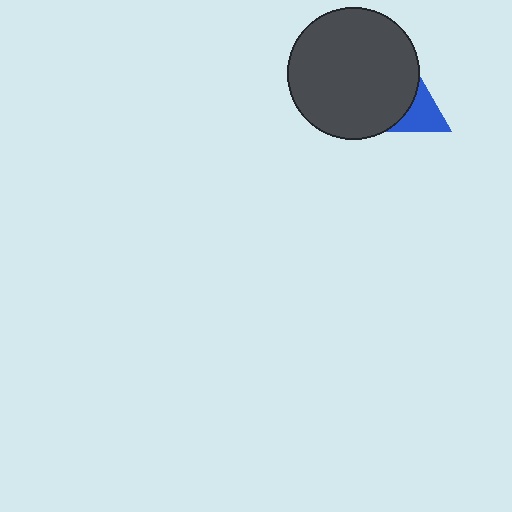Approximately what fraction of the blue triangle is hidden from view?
Roughly 61% of the blue triangle is hidden behind the dark gray circle.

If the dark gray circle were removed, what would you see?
You would see the complete blue triangle.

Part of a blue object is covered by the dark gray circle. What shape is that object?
It is a triangle.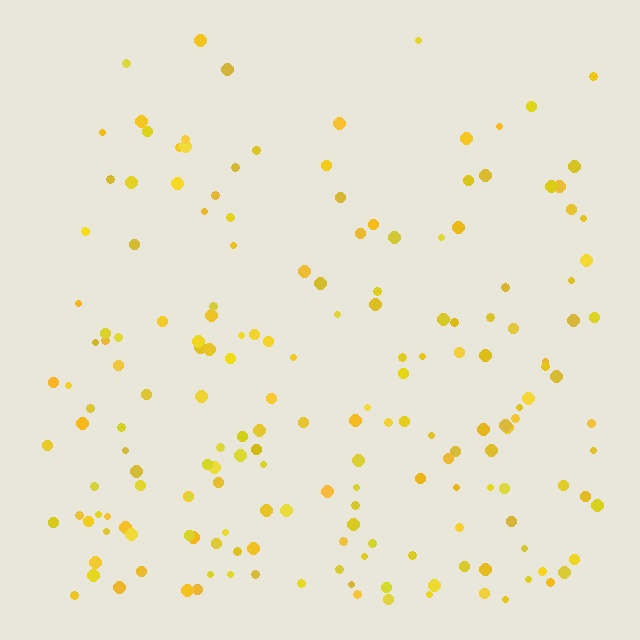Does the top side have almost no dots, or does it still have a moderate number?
Still a moderate number, just noticeably fewer than the bottom.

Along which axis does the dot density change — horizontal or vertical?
Vertical.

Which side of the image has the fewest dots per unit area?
The top.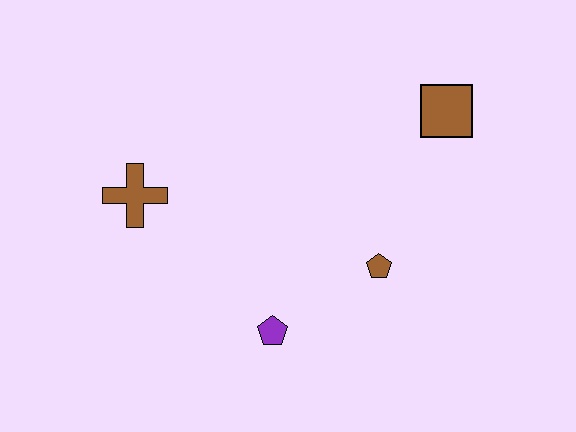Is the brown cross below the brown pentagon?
No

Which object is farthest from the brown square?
The brown cross is farthest from the brown square.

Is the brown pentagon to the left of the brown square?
Yes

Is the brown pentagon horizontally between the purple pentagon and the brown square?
Yes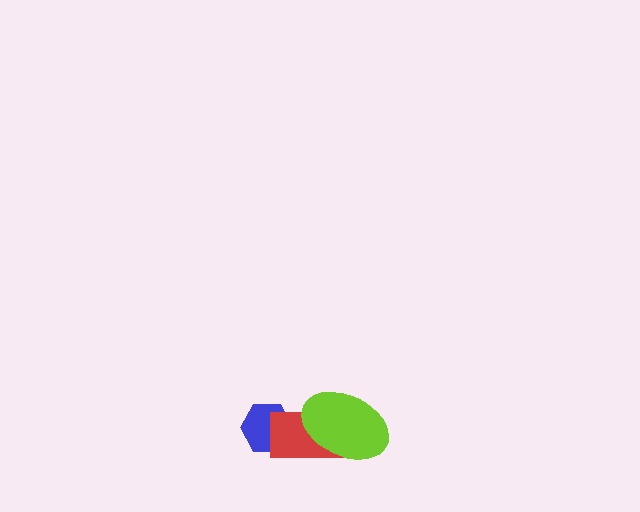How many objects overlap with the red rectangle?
2 objects overlap with the red rectangle.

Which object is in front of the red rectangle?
The lime ellipse is in front of the red rectangle.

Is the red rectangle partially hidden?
Yes, it is partially covered by another shape.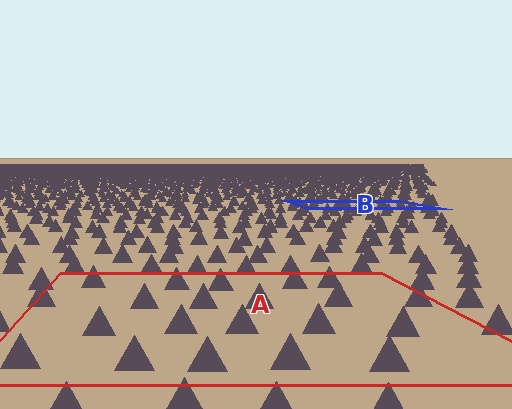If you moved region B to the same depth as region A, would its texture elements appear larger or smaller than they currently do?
They would appear larger. At a closer depth, the same texture elements are projected at a bigger on-screen size.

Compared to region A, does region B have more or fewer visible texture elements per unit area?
Region B has more texture elements per unit area — they are packed more densely because it is farther away.